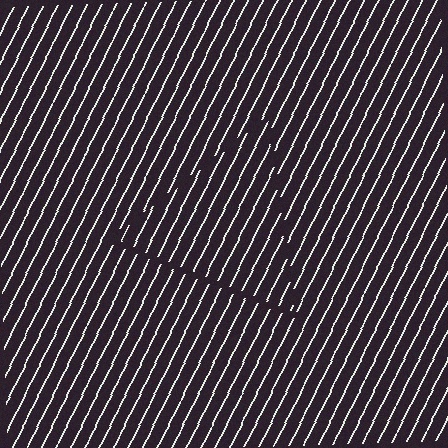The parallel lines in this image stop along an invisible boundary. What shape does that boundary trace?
An illusory triangle. The interior of the shape contains the same grating, shifted by half a period — the contour is defined by the phase discontinuity where line-ends from the inner and outer gratings abut.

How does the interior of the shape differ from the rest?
The interior of the shape contains the same grating, shifted by half a period — the contour is defined by the phase discontinuity where line-ends from the inner and outer gratings abut.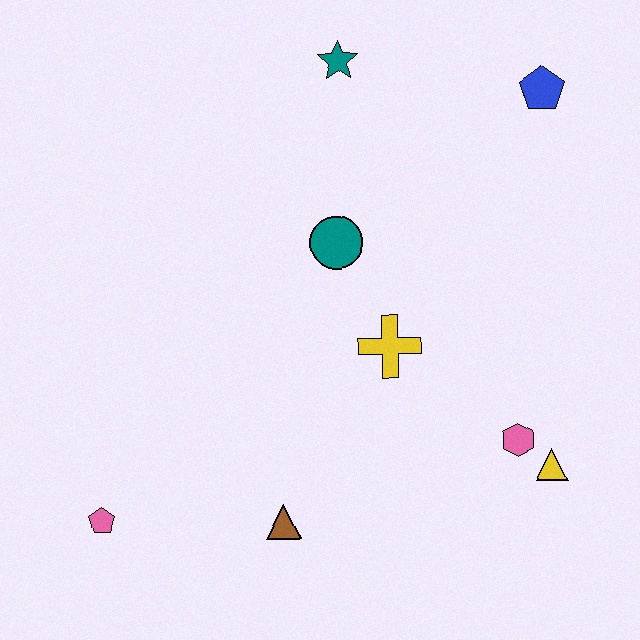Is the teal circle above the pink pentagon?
Yes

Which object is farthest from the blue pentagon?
The pink pentagon is farthest from the blue pentagon.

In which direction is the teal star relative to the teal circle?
The teal star is above the teal circle.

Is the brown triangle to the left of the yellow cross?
Yes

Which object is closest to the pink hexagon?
The yellow triangle is closest to the pink hexagon.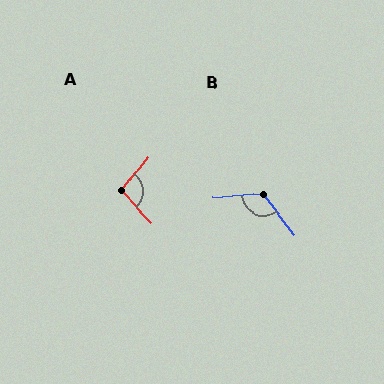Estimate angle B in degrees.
Approximately 122 degrees.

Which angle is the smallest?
A, at approximately 99 degrees.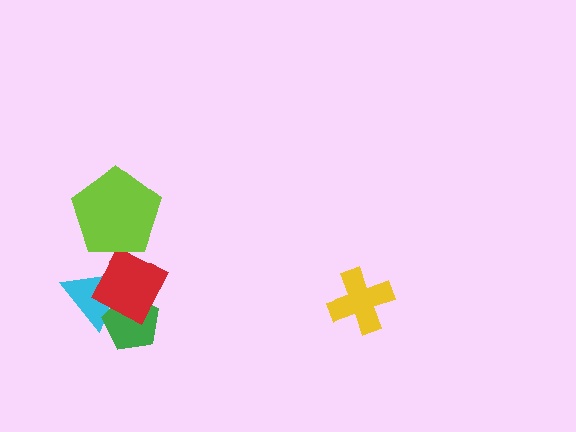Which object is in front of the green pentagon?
The red diamond is in front of the green pentagon.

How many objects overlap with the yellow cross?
0 objects overlap with the yellow cross.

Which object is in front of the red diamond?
The lime pentagon is in front of the red diamond.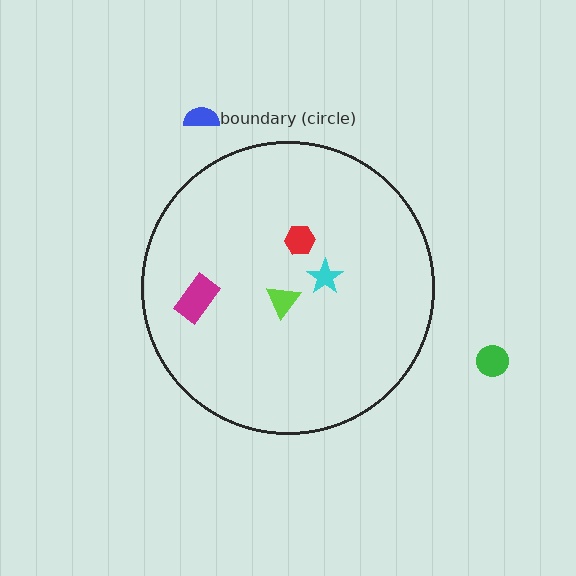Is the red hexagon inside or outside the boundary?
Inside.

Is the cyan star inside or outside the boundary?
Inside.